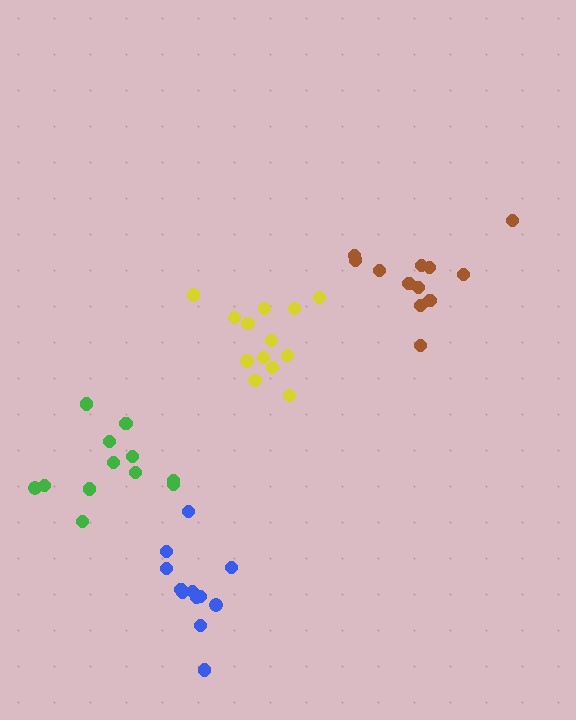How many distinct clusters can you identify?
There are 4 distinct clusters.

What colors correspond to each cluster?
The clusters are colored: brown, yellow, green, blue.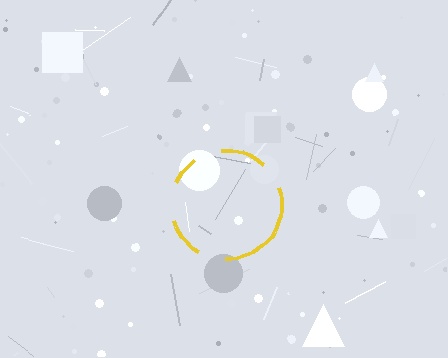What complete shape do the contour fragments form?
The contour fragments form a circle.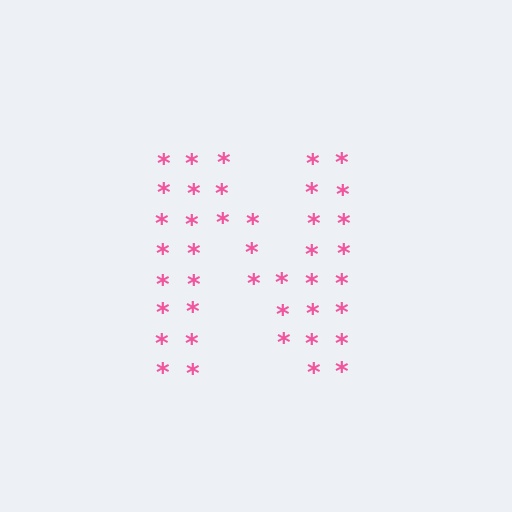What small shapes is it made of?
It is made of small asterisks.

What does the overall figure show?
The overall figure shows the letter N.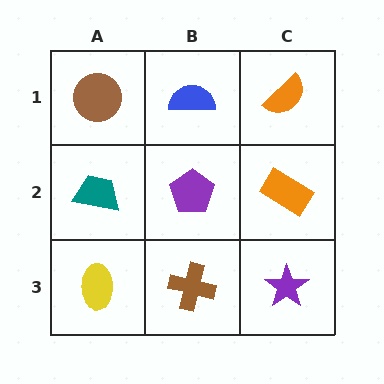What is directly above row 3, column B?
A purple pentagon.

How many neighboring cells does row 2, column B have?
4.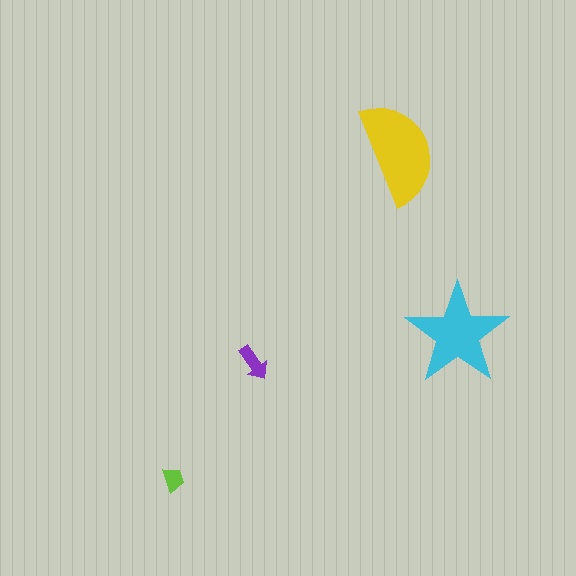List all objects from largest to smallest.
The yellow semicircle, the cyan star, the purple arrow, the lime trapezoid.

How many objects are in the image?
There are 4 objects in the image.